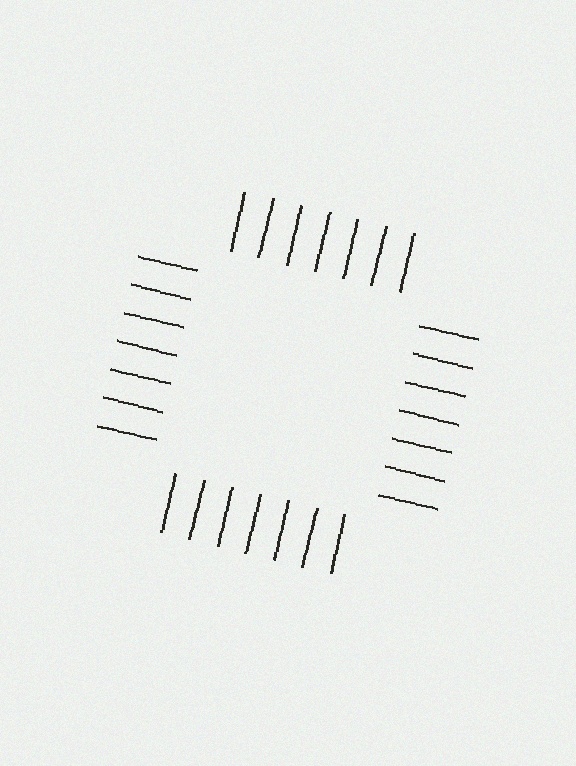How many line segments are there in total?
28 — 7 along each of the 4 edges.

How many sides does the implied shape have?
4 sides — the line-ends trace a square.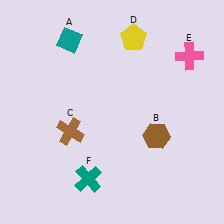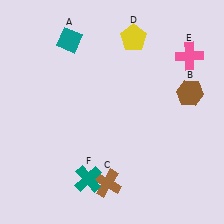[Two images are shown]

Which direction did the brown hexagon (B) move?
The brown hexagon (B) moved up.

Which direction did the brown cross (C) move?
The brown cross (C) moved down.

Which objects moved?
The objects that moved are: the brown hexagon (B), the brown cross (C).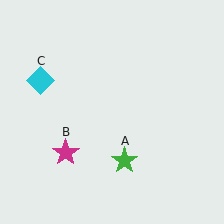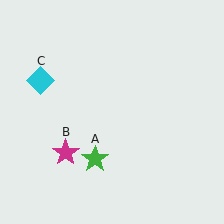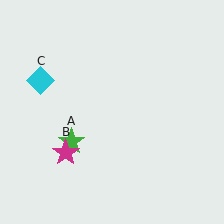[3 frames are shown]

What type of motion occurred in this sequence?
The green star (object A) rotated clockwise around the center of the scene.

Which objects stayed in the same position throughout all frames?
Magenta star (object B) and cyan diamond (object C) remained stationary.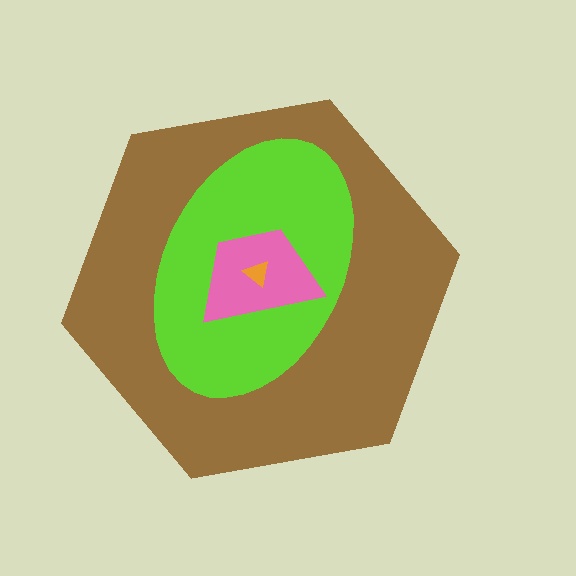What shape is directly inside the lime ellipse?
The pink trapezoid.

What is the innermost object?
The orange triangle.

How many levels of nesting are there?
4.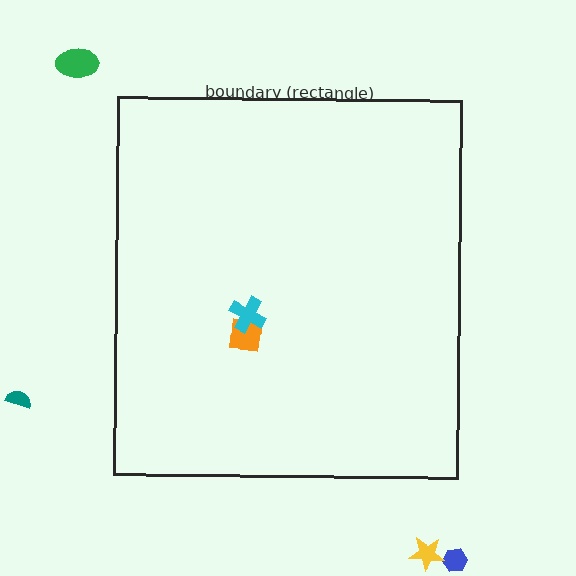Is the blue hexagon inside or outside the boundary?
Outside.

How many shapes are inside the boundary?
2 inside, 4 outside.